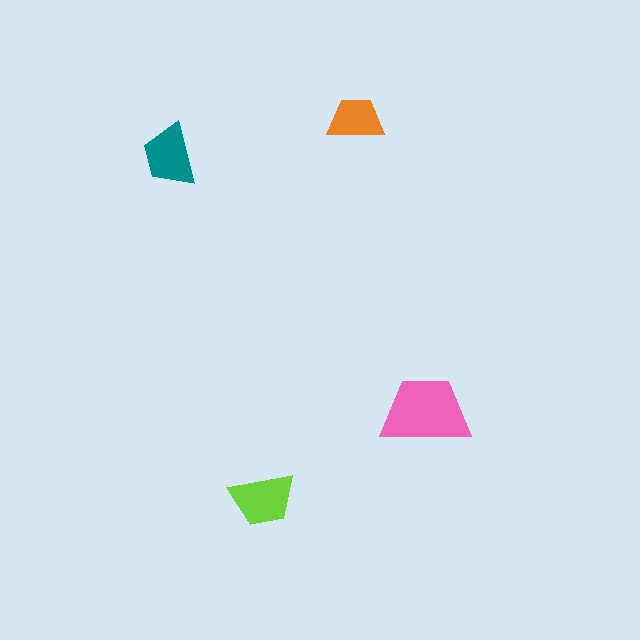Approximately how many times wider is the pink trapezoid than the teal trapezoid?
About 1.5 times wider.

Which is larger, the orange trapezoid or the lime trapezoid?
The lime one.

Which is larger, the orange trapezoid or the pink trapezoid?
The pink one.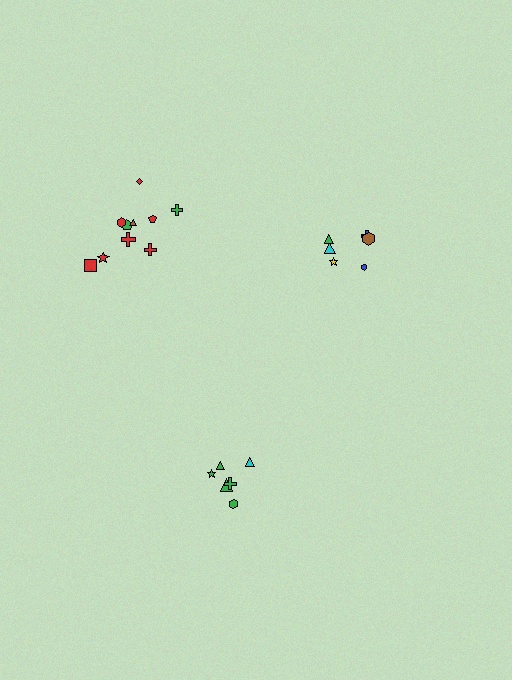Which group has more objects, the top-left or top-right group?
The top-left group.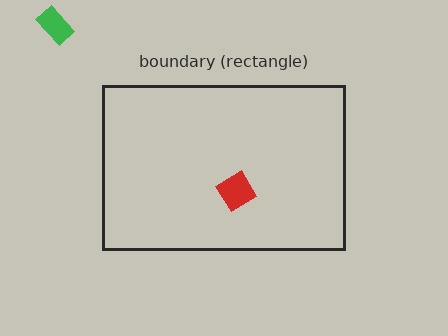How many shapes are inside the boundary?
1 inside, 1 outside.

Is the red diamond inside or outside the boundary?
Inside.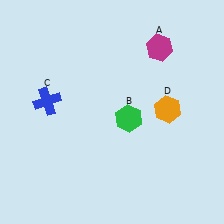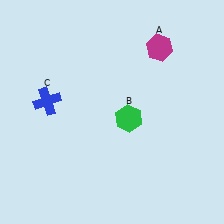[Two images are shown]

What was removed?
The orange hexagon (D) was removed in Image 2.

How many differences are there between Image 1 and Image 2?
There is 1 difference between the two images.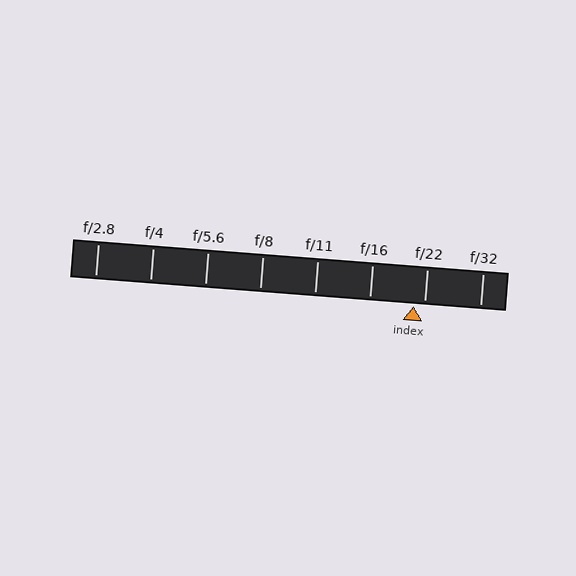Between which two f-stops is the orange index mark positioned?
The index mark is between f/16 and f/22.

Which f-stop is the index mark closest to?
The index mark is closest to f/22.